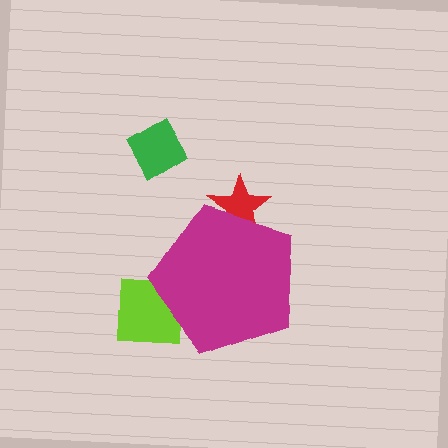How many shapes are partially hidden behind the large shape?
2 shapes are partially hidden.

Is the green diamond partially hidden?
No, the green diamond is fully visible.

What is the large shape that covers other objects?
A magenta pentagon.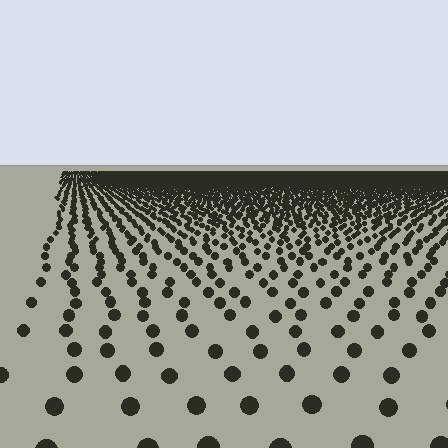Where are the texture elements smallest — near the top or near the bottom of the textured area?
Near the top.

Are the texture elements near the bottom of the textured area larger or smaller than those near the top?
Larger. Near the bottom, elements are closer to the viewer and appear at a bigger on-screen size.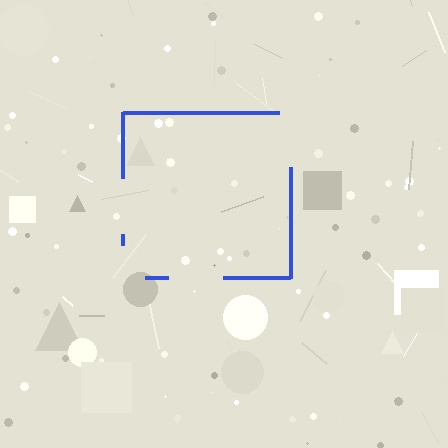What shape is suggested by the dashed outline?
The dashed outline suggests a square.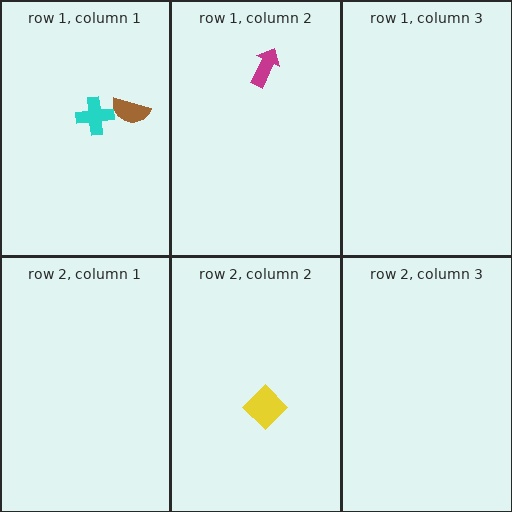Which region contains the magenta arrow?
The row 1, column 2 region.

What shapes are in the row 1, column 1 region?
The cyan cross, the brown semicircle.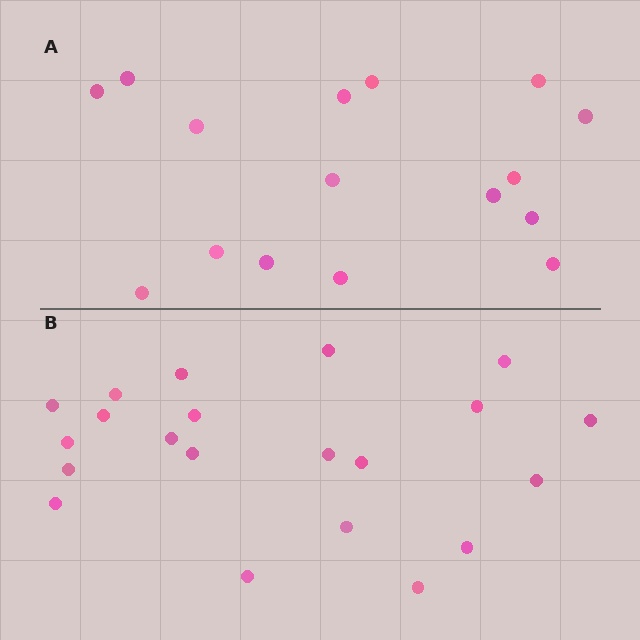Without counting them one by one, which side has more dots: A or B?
Region B (the bottom region) has more dots.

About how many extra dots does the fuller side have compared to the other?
Region B has about 5 more dots than region A.